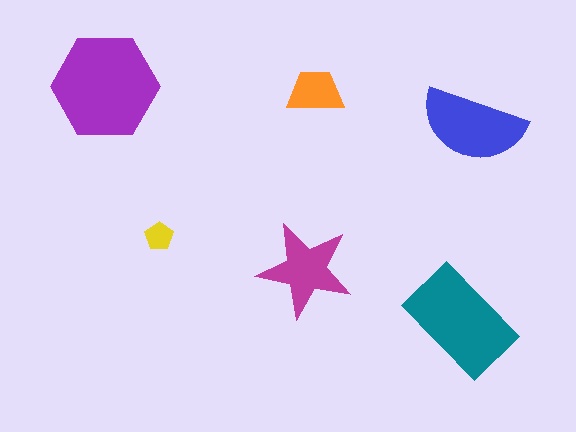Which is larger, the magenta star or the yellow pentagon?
The magenta star.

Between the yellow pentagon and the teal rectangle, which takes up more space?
The teal rectangle.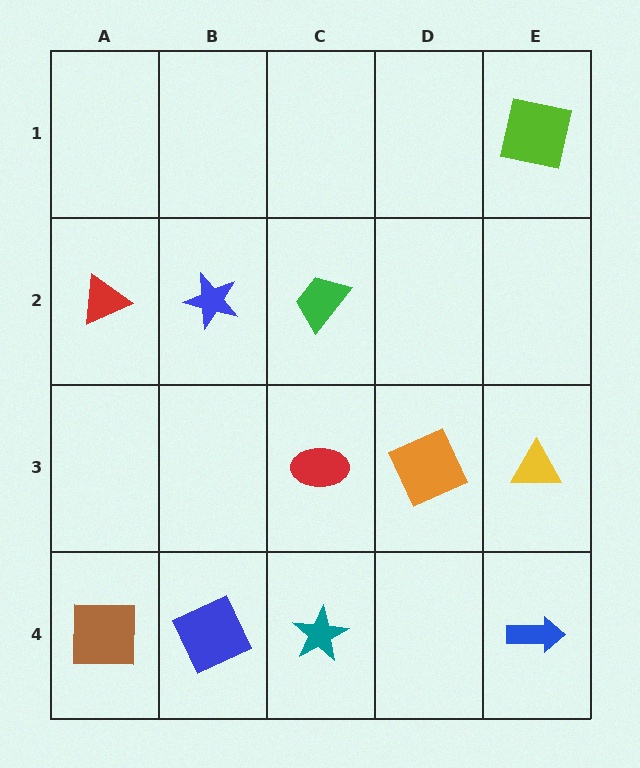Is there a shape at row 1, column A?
No, that cell is empty.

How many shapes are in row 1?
1 shape.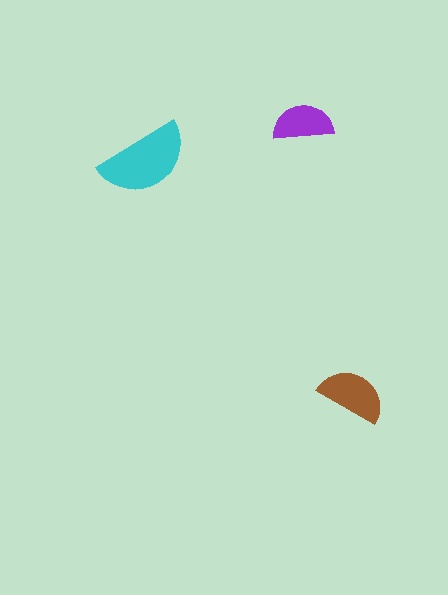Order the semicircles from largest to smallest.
the cyan one, the brown one, the purple one.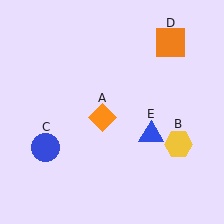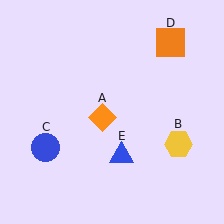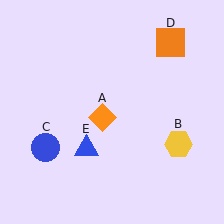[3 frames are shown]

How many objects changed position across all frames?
1 object changed position: blue triangle (object E).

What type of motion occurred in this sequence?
The blue triangle (object E) rotated clockwise around the center of the scene.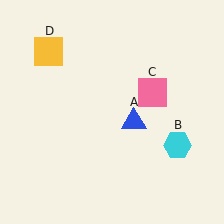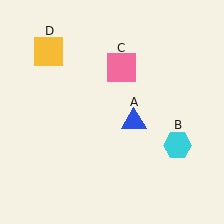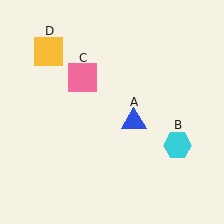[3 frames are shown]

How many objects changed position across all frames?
1 object changed position: pink square (object C).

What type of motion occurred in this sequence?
The pink square (object C) rotated counterclockwise around the center of the scene.